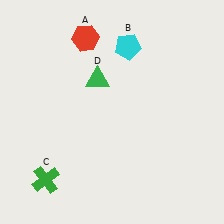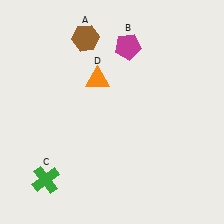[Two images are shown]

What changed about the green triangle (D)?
In Image 1, D is green. In Image 2, it changed to orange.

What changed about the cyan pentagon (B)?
In Image 1, B is cyan. In Image 2, it changed to magenta.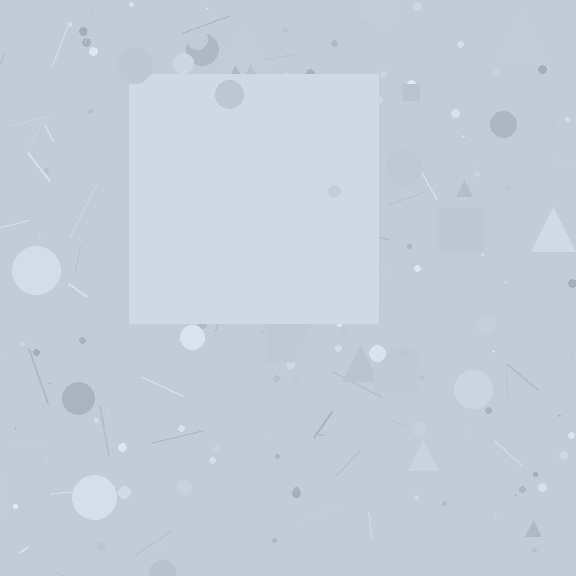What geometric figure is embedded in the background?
A square is embedded in the background.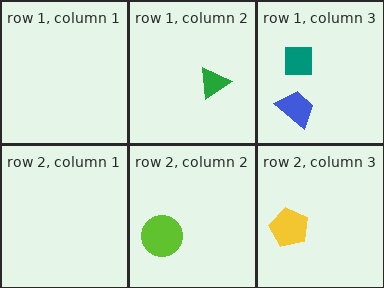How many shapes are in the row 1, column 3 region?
2.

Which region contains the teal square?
The row 1, column 3 region.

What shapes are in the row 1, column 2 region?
The green triangle.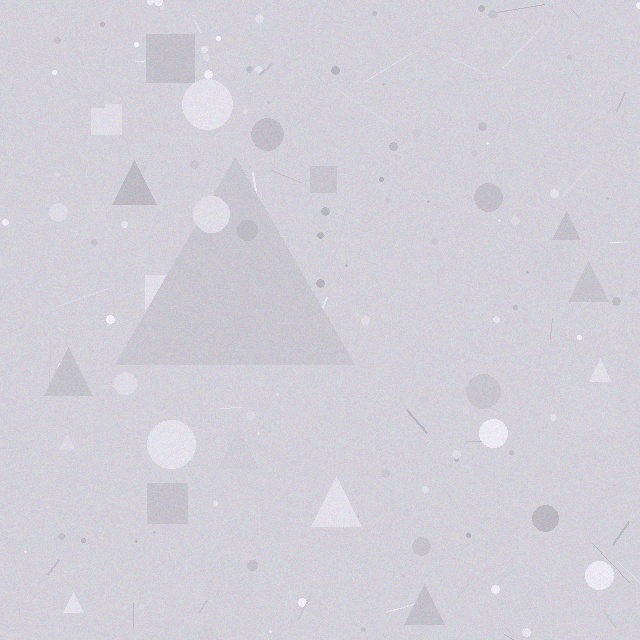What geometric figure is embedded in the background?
A triangle is embedded in the background.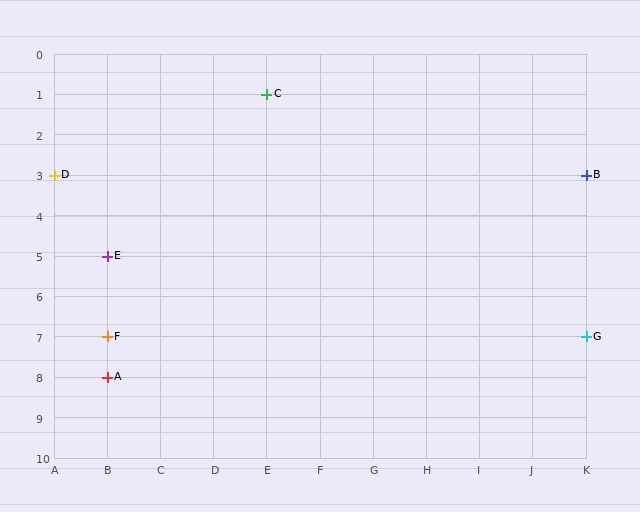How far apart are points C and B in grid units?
Points C and B are 6 columns and 2 rows apart (about 6.3 grid units diagonally).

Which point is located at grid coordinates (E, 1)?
Point C is at (E, 1).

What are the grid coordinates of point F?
Point F is at grid coordinates (B, 7).